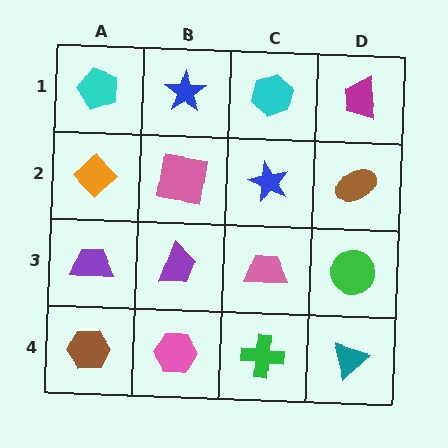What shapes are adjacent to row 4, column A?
A purple trapezoid (row 3, column A), a pink hexagon (row 4, column B).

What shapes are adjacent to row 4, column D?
A green circle (row 3, column D), a green cross (row 4, column C).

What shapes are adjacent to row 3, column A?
An orange diamond (row 2, column A), a brown hexagon (row 4, column A), a purple trapezoid (row 3, column B).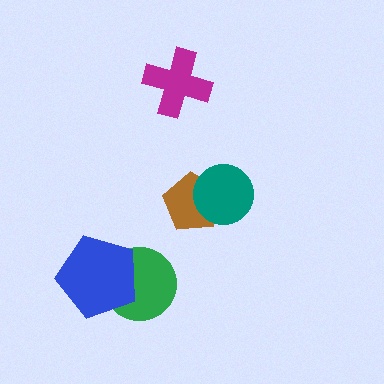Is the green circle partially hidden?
Yes, it is partially covered by another shape.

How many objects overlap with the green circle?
1 object overlaps with the green circle.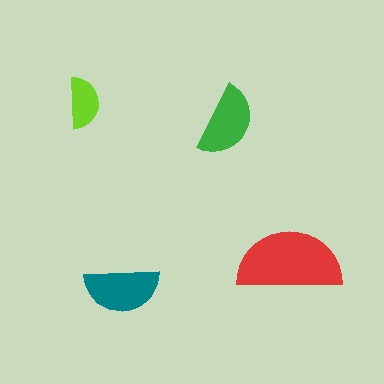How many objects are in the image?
There are 4 objects in the image.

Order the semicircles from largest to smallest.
the red one, the teal one, the green one, the lime one.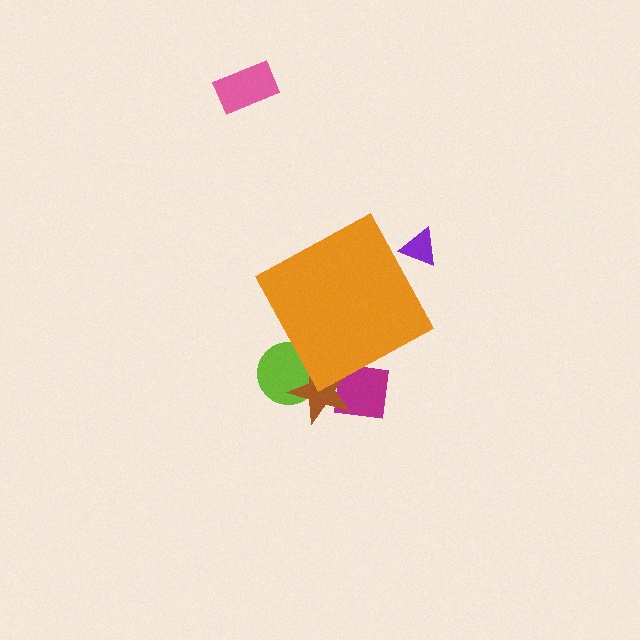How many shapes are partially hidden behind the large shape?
4 shapes are partially hidden.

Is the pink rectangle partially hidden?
No, the pink rectangle is fully visible.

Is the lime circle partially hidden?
Yes, the lime circle is partially hidden behind the orange diamond.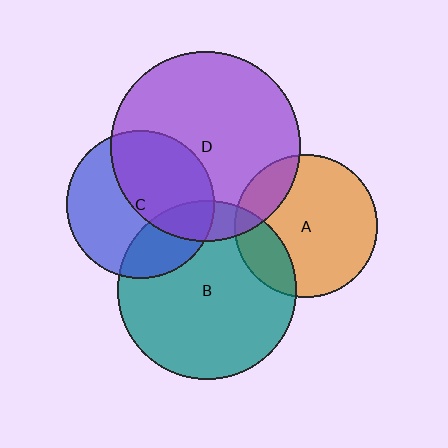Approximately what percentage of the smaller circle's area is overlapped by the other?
Approximately 50%.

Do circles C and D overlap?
Yes.